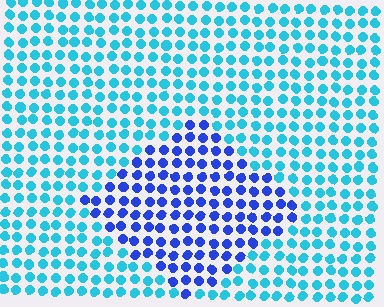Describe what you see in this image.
The image is filled with small cyan elements in a uniform arrangement. A diamond-shaped region is visible where the elements are tinted to a slightly different hue, forming a subtle color boundary.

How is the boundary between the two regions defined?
The boundary is defined purely by a slight shift in hue (about 43 degrees). Spacing, size, and orientation are identical on both sides.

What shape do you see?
I see a diamond.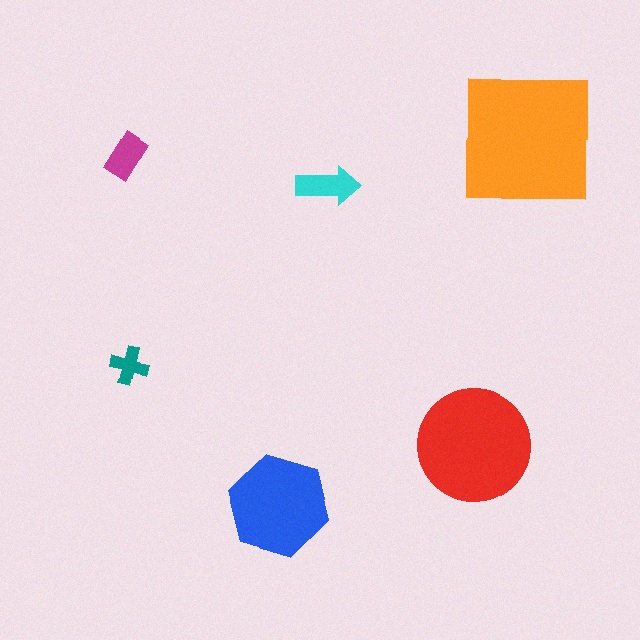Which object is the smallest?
The teal cross.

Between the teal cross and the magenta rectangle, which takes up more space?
The magenta rectangle.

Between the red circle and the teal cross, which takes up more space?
The red circle.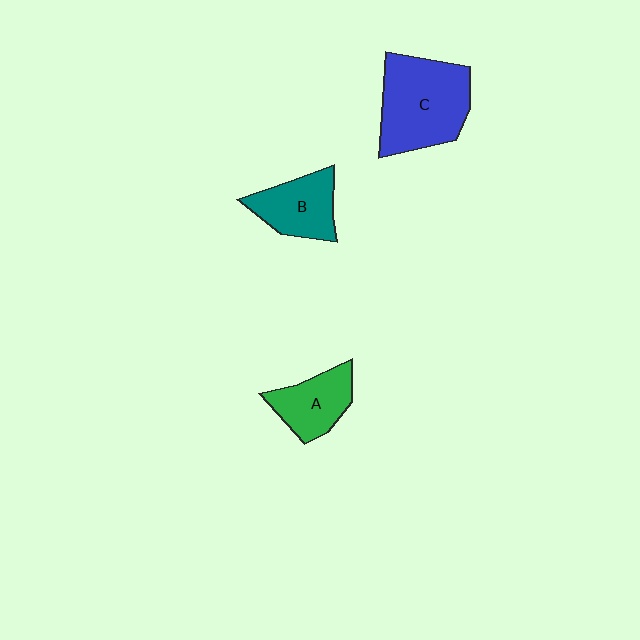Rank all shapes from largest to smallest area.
From largest to smallest: C (blue), B (teal), A (green).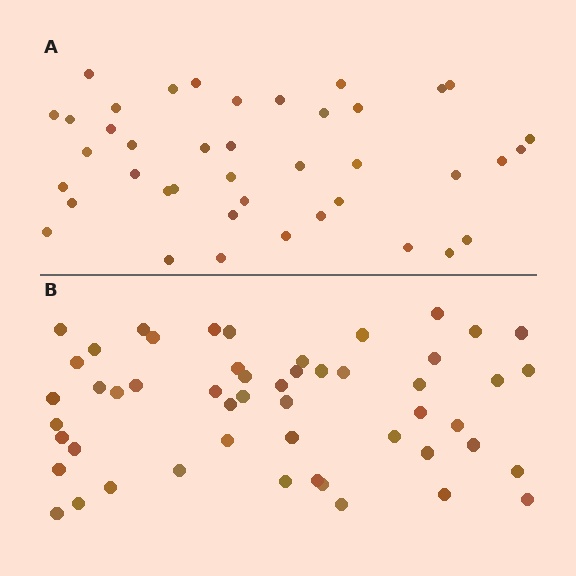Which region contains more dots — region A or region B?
Region B (the bottom region) has more dots.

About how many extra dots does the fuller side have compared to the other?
Region B has roughly 12 or so more dots than region A.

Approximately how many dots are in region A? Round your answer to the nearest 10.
About 40 dots. (The exact count is 41, which rounds to 40.)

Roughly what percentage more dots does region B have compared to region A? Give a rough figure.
About 25% more.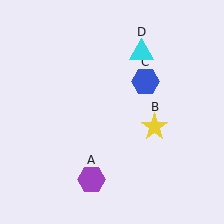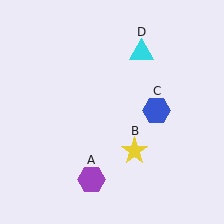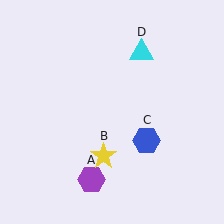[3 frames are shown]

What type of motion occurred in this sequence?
The yellow star (object B), blue hexagon (object C) rotated clockwise around the center of the scene.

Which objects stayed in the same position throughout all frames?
Purple hexagon (object A) and cyan triangle (object D) remained stationary.